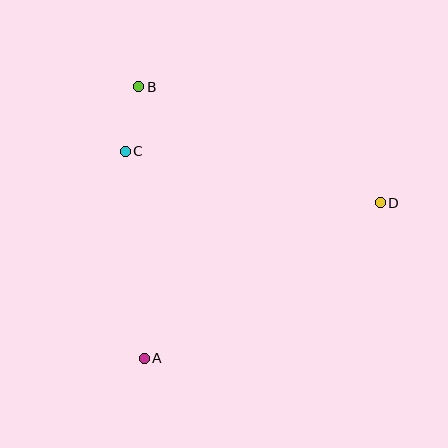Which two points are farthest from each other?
Points A and D are farthest from each other.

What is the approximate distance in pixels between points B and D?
The distance between B and D is approximately 268 pixels.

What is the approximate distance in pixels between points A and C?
The distance between A and C is approximately 208 pixels.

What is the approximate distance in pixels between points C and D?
The distance between C and D is approximately 260 pixels.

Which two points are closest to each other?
Points B and C are closest to each other.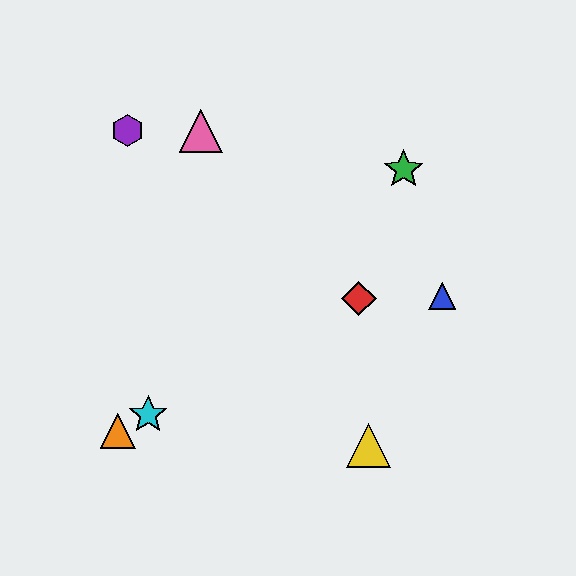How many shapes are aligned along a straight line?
3 shapes (the red diamond, the orange triangle, the cyan star) are aligned along a straight line.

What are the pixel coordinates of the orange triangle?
The orange triangle is at (118, 431).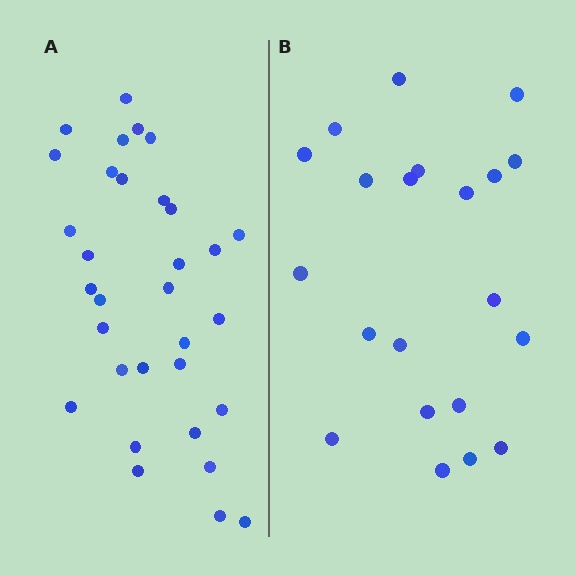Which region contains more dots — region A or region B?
Region A (the left region) has more dots.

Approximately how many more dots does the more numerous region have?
Region A has roughly 12 or so more dots than region B.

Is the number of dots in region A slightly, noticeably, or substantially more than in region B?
Region A has substantially more. The ratio is roughly 1.5 to 1.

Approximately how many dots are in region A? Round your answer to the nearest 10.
About 30 dots. (The exact count is 32, which rounds to 30.)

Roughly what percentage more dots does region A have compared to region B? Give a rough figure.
About 50% more.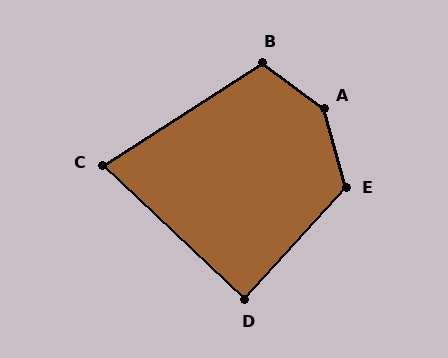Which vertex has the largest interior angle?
A, at approximately 142 degrees.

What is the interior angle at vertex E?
Approximately 122 degrees (obtuse).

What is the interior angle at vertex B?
Approximately 111 degrees (obtuse).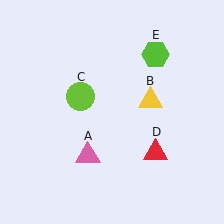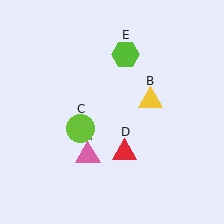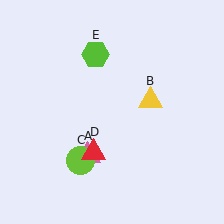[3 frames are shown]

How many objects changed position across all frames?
3 objects changed position: lime circle (object C), red triangle (object D), lime hexagon (object E).